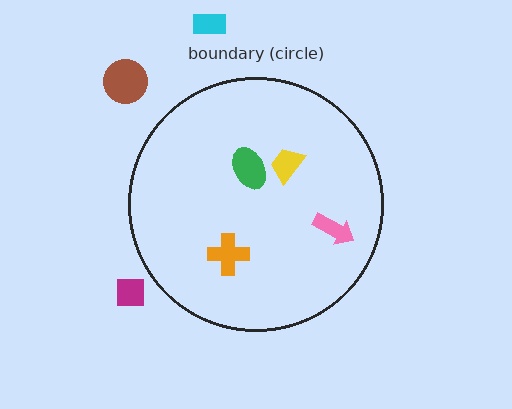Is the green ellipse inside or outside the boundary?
Inside.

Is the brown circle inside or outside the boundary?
Outside.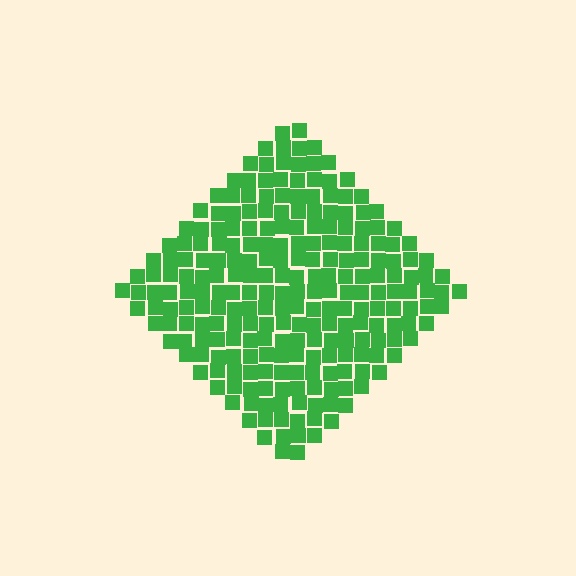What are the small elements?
The small elements are squares.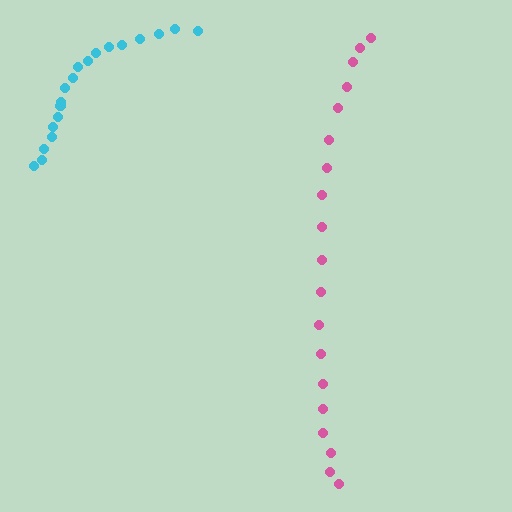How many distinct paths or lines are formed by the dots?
There are 2 distinct paths.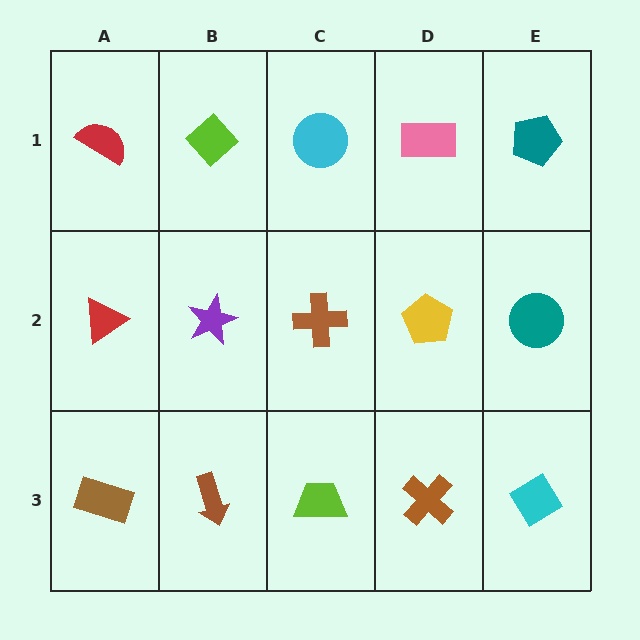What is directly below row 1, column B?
A purple star.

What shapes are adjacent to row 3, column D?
A yellow pentagon (row 2, column D), a lime trapezoid (row 3, column C), a cyan diamond (row 3, column E).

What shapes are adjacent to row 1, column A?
A red triangle (row 2, column A), a lime diamond (row 1, column B).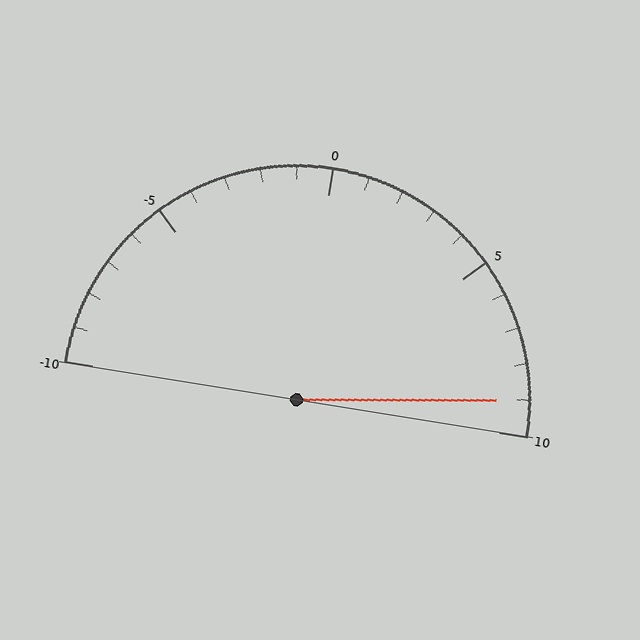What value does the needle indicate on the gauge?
The needle indicates approximately 9.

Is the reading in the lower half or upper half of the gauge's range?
The reading is in the upper half of the range (-10 to 10).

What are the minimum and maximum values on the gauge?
The gauge ranges from -10 to 10.